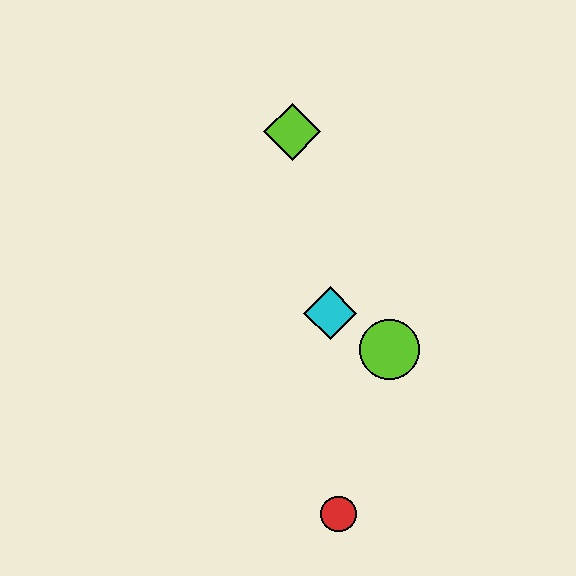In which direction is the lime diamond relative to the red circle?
The lime diamond is above the red circle.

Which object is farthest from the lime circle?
The lime diamond is farthest from the lime circle.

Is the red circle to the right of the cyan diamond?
Yes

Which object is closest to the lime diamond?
The cyan diamond is closest to the lime diamond.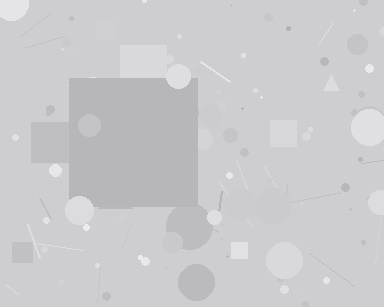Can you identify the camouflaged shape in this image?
The camouflaged shape is a square.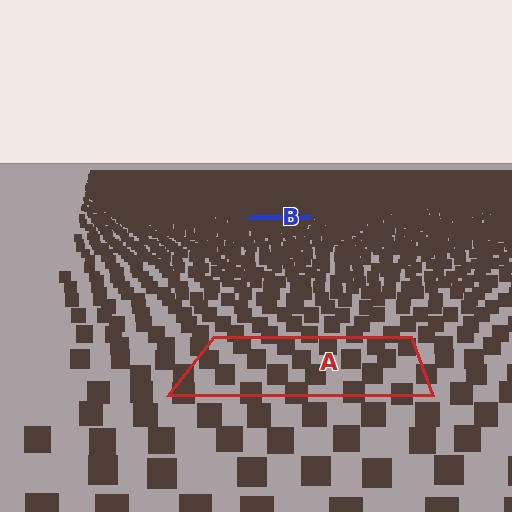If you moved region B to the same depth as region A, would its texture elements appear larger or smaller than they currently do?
They would appear larger. At a closer depth, the same texture elements are projected at a bigger on-screen size.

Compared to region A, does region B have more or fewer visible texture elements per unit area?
Region B has more texture elements per unit area — they are packed more densely because it is farther away.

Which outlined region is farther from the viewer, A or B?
Region B is farther from the viewer — the texture elements inside it appear smaller and more densely packed.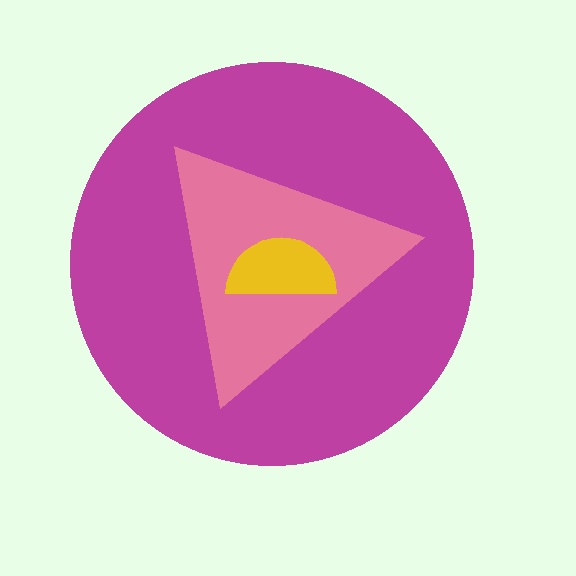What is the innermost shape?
The yellow semicircle.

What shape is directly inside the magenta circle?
The pink triangle.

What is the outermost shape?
The magenta circle.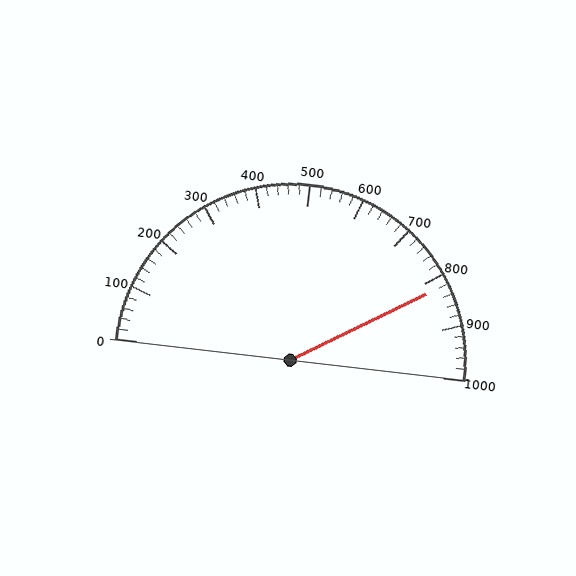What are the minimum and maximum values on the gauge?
The gauge ranges from 0 to 1000.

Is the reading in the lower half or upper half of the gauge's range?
The reading is in the upper half of the range (0 to 1000).